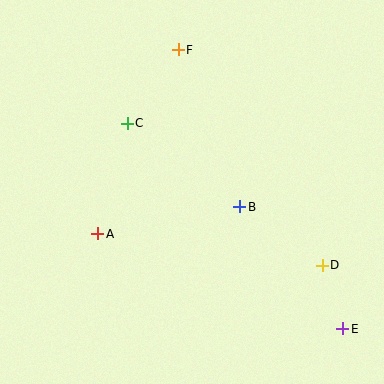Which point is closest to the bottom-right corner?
Point E is closest to the bottom-right corner.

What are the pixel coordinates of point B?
Point B is at (240, 207).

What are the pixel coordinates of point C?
Point C is at (127, 123).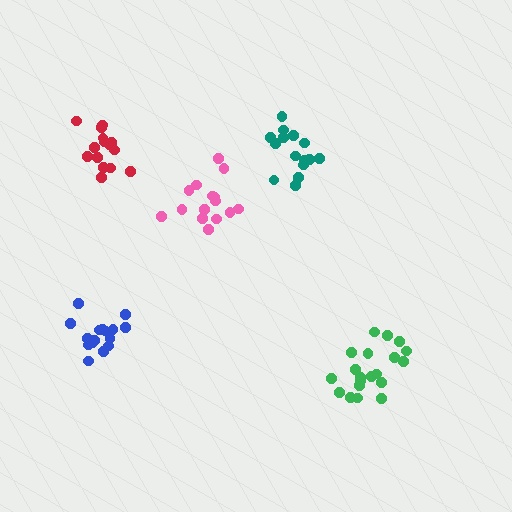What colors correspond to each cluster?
The clusters are colored: red, teal, green, pink, blue.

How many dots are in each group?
Group 1: 15 dots, Group 2: 15 dots, Group 3: 21 dots, Group 4: 15 dots, Group 5: 16 dots (82 total).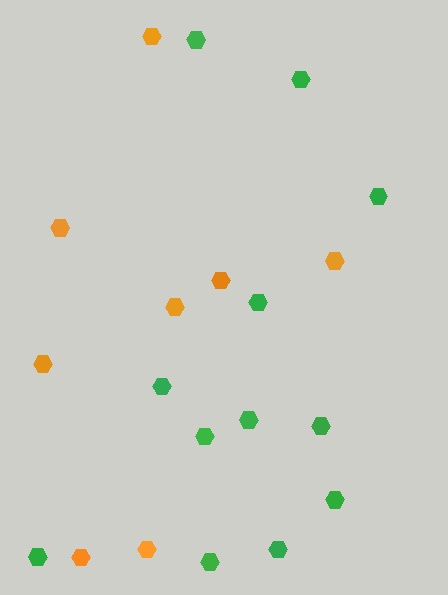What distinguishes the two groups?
There are 2 groups: one group of orange hexagons (8) and one group of green hexagons (12).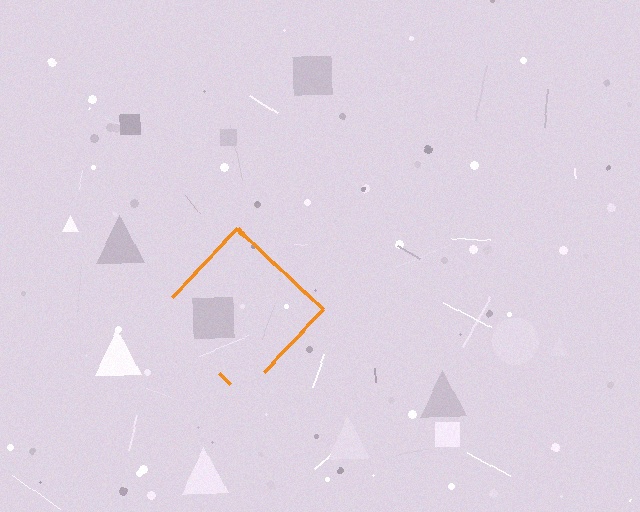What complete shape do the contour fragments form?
The contour fragments form a diamond.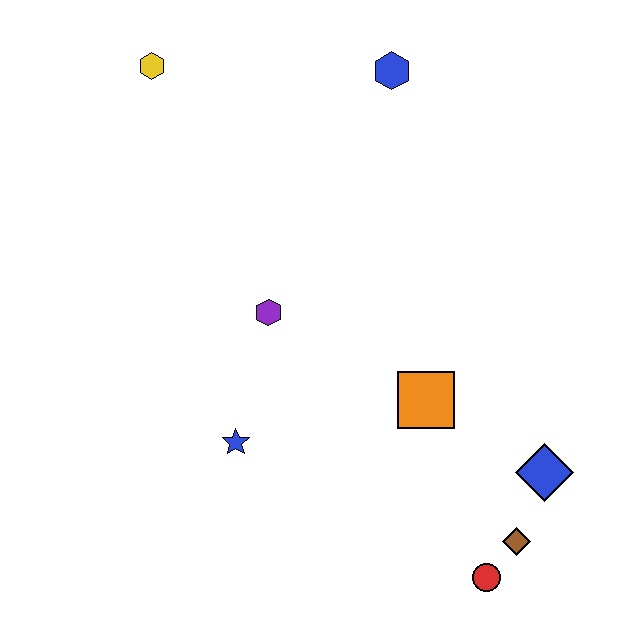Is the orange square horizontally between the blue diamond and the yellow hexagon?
Yes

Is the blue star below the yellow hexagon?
Yes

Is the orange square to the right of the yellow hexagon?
Yes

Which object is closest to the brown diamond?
The red circle is closest to the brown diamond.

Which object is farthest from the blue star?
The blue hexagon is farthest from the blue star.